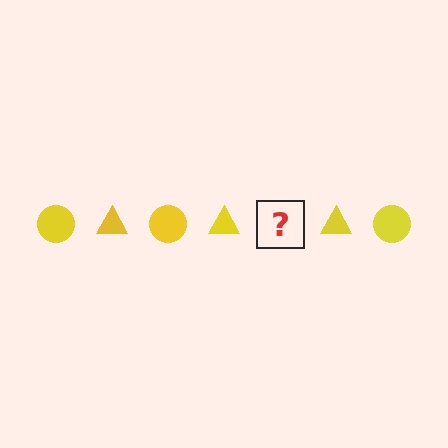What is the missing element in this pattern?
The missing element is a yellow circle.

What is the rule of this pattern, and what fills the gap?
The rule is that the pattern cycles through circle, triangle shapes in yellow. The gap should be filled with a yellow circle.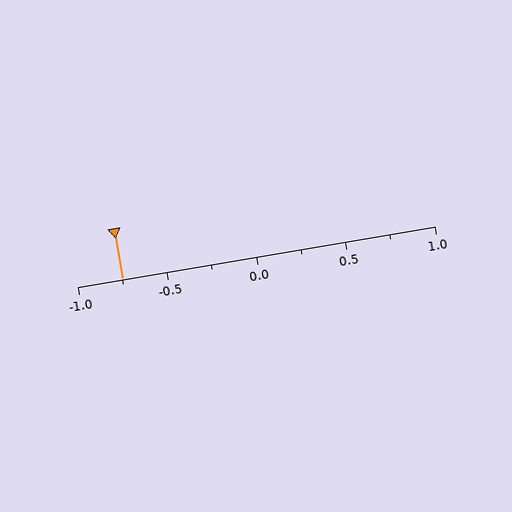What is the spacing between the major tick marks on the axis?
The major ticks are spaced 0.5 apart.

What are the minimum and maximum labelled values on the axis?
The axis runs from -1.0 to 1.0.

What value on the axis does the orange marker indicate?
The marker indicates approximately -0.75.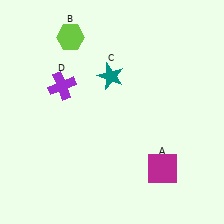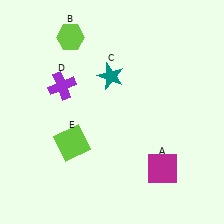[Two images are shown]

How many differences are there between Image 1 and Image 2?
There is 1 difference between the two images.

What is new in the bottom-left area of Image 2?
A lime square (E) was added in the bottom-left area of Image 2.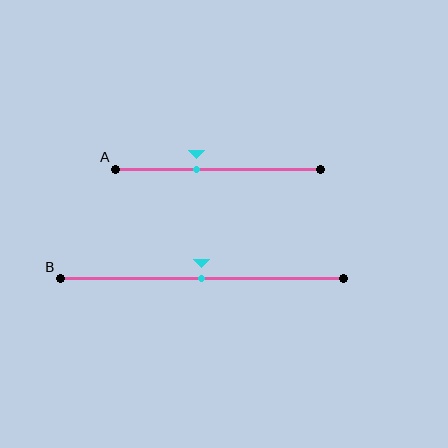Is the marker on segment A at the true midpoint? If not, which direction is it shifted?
No, the marker on segment A is shifted to the left by about 10% of the segment length.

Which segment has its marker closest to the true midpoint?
Segment B has its marker closest to the true midpoint.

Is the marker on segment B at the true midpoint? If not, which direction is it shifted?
Yes, the marker on segment B is at the true midpoint.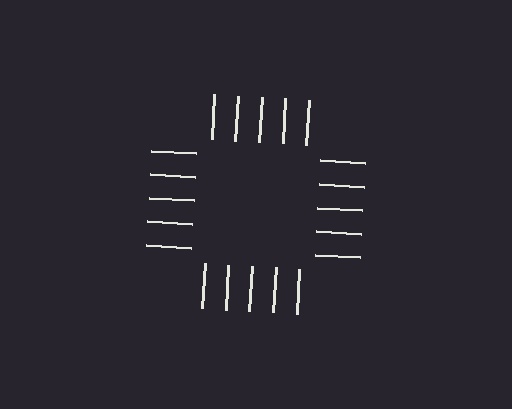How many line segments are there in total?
20 — 5 along each of the 4 edges.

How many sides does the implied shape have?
4 sides — the line-ends trace a square.